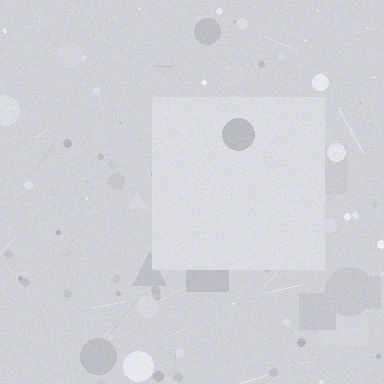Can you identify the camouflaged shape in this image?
The camouflaged shape is a square.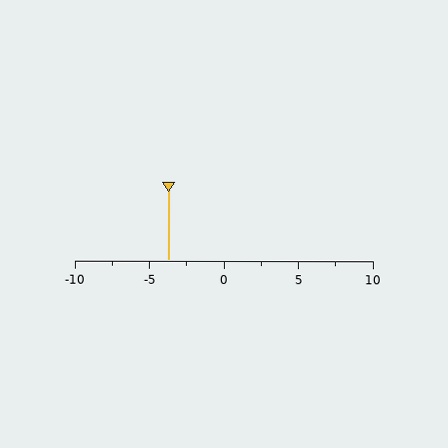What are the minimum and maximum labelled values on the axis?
The axis runs from -10 to 10.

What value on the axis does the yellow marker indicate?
The marker indicates approximately -3.8.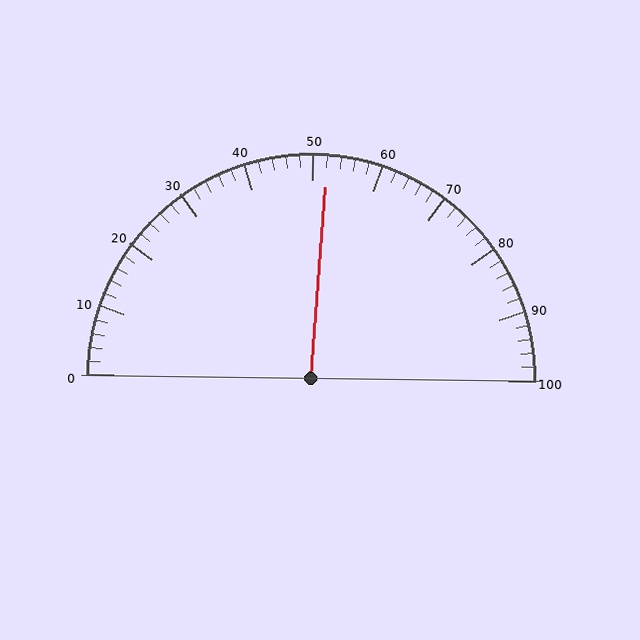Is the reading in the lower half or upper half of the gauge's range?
The reading is in the upper half of the range (0 to 100).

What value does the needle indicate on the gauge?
The needle indicates approximately 52.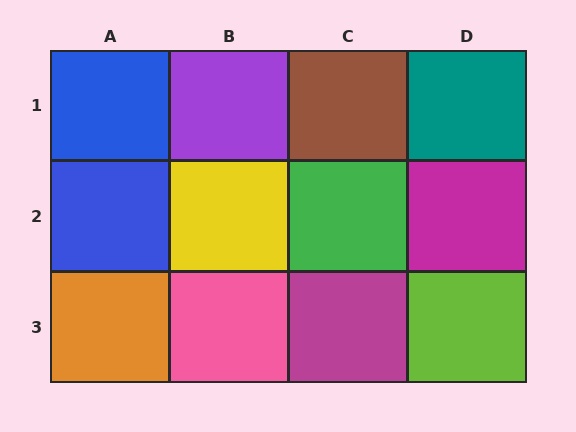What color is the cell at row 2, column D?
Magenta.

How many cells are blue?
2 cells are blue.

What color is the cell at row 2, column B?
Yellow.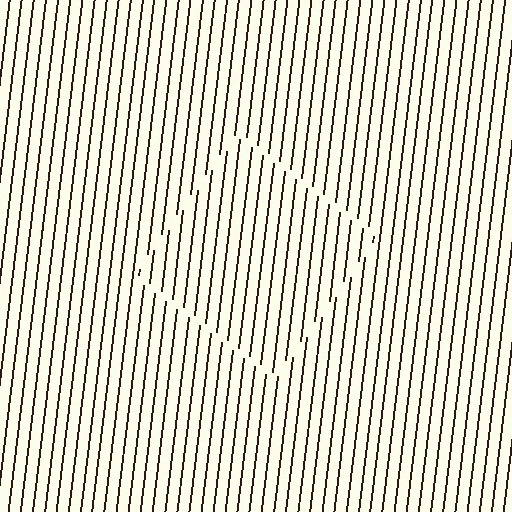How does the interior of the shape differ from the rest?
The interior of the shape contains the same grating, shifted by half a period — the contour is defined by the phase discontinuity where line-ends from the inner and outer gratings abut.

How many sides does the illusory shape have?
4 sides — the line-ends trace a square.